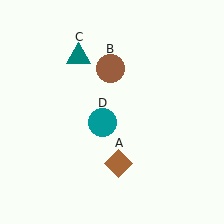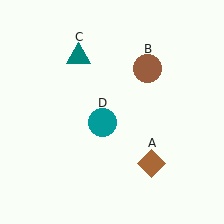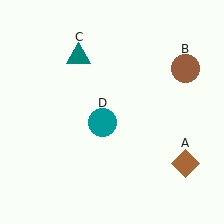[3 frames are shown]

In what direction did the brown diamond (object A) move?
The brown diamond (object A) moved right.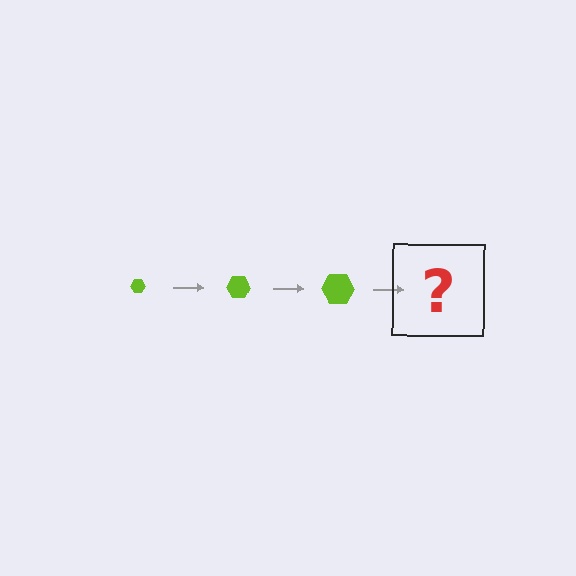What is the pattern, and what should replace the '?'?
The pattern is that the hexagon gets progressively larger each step. The '?' should be a lime hexagon, larger than the previous one.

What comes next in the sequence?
The next element should be a lime hexagon, larger than the previous one.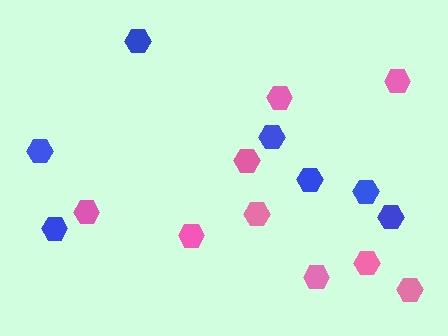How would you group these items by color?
There are 2 groups: one group of pink hexagons (9) and one group of blue hexagons (7).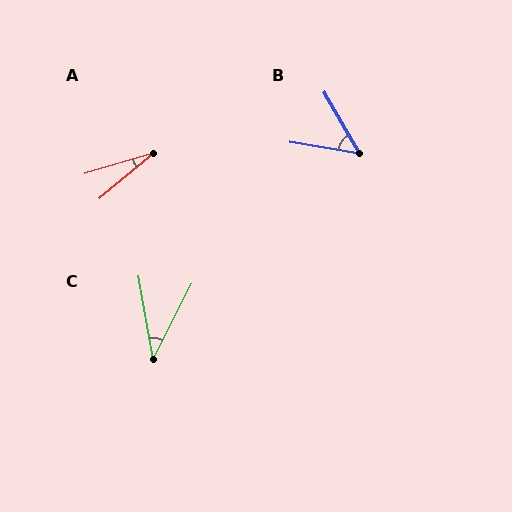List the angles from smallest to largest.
A (23°), C (37°), B (51°).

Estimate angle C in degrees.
Approximately 37 degrees.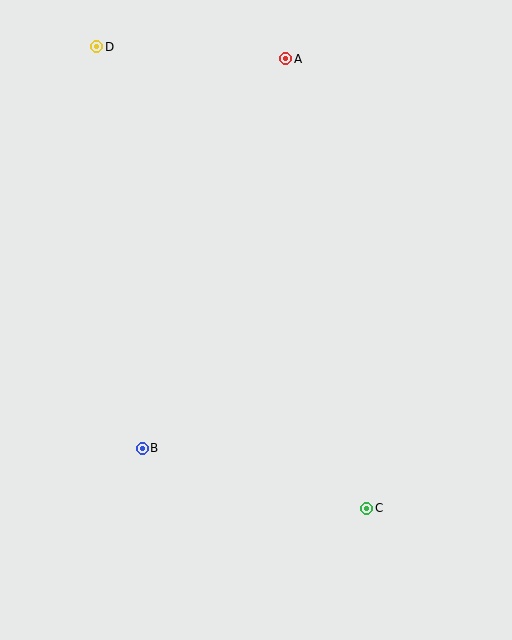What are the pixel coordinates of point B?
Point B is at (142, 448).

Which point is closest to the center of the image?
Point B at (142, 448) is closest to the center.